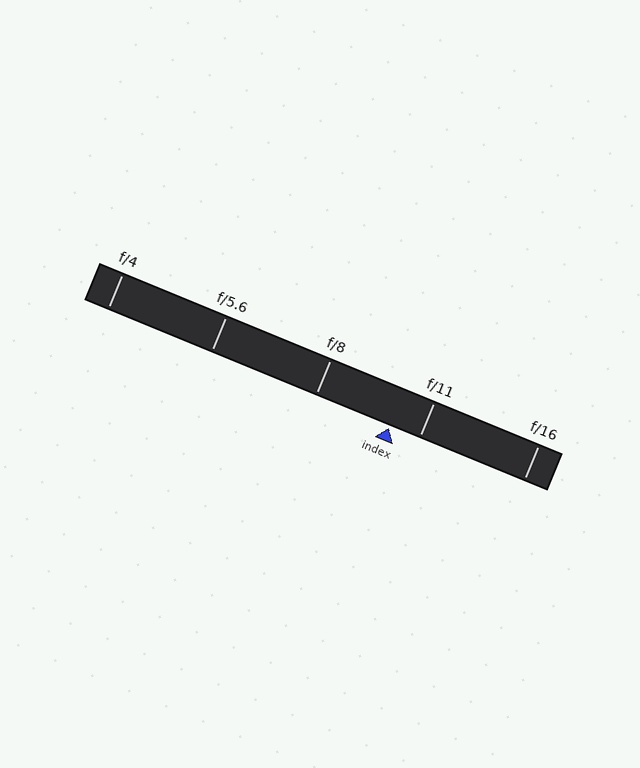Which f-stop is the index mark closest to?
The index mark is closest to f/11.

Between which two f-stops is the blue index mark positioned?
The index mark is between f/8 and f/11.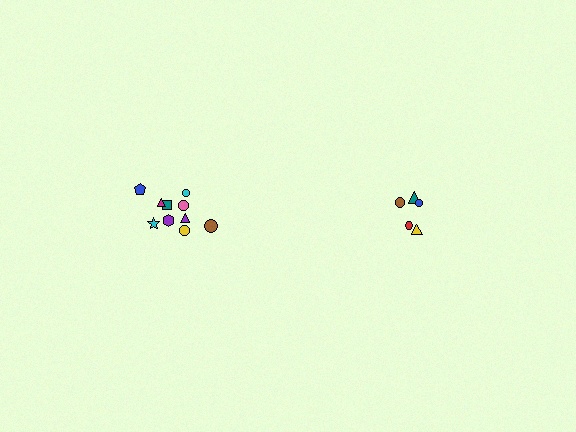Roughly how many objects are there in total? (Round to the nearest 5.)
Roughly 15 objects in total.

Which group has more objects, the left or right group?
The left group.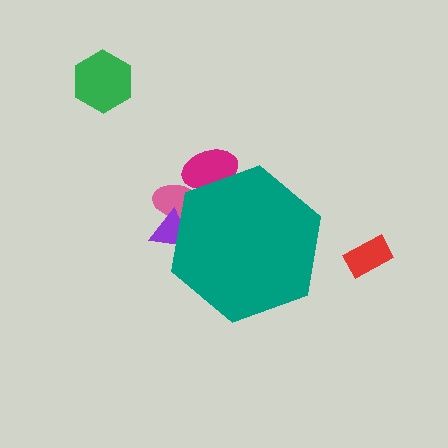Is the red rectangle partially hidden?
No, the red rectangle is fully visible.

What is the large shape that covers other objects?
A teal hexagon.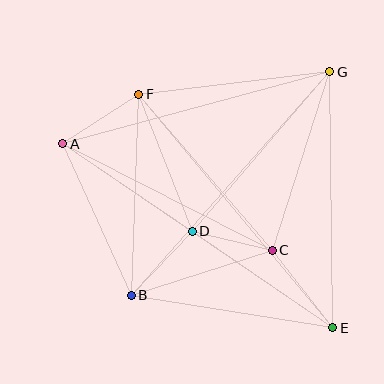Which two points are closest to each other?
Points C and D are closest to each other.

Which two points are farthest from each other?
Points A and E are farthest from each other.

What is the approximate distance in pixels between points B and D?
The distance between B and D is approximately 88 pixels.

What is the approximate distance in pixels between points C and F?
The distance between C and F is approximately 205 pixels.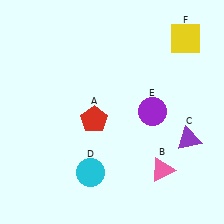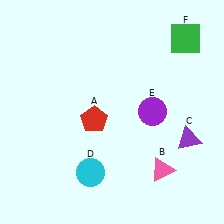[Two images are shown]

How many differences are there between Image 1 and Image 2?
There is 1 difference between the two images.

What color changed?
The square (F) changed from yellow in Image 1 to green in Image 2.